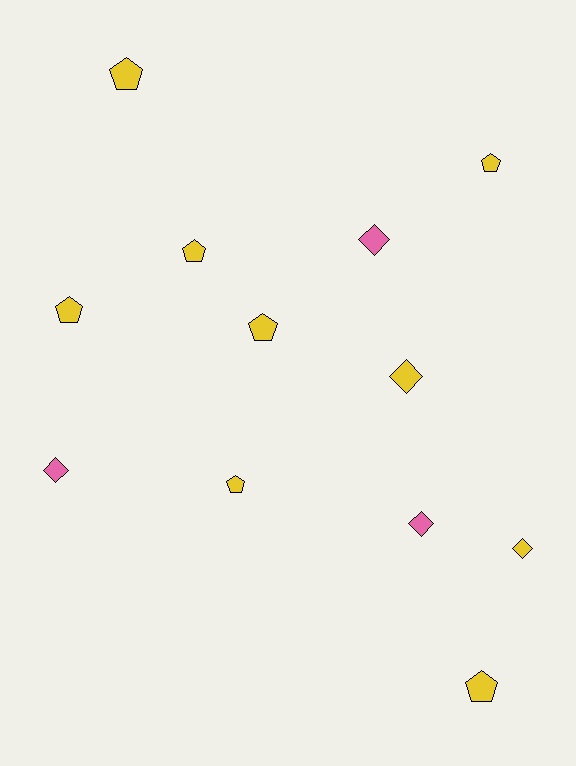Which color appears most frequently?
Yellow, with 9 objects.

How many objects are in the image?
There are 12 objects.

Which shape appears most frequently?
Pentagon, with 7 objects.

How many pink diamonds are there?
There are 3 pink diamonds.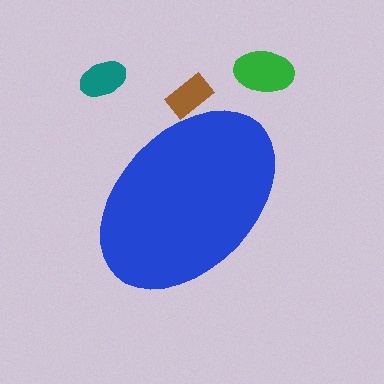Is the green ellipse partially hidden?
No, the green ellipse is fully visible.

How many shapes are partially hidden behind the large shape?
1 shape is partially hidden.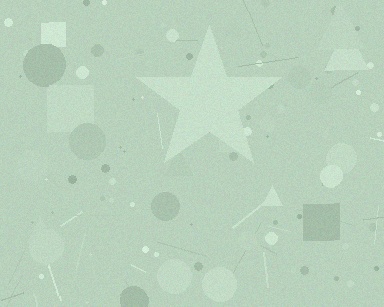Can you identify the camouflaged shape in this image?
The camouflaged shape is a star.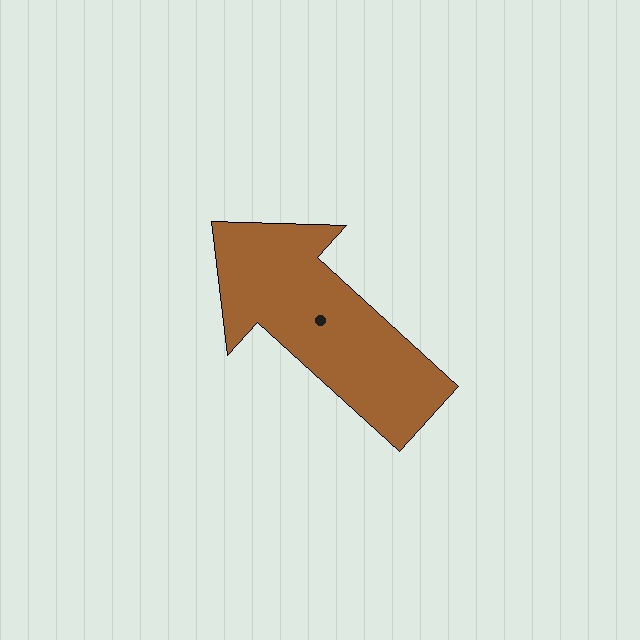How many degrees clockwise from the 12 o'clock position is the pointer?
Approximately 312 degrees.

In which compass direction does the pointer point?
Northwest.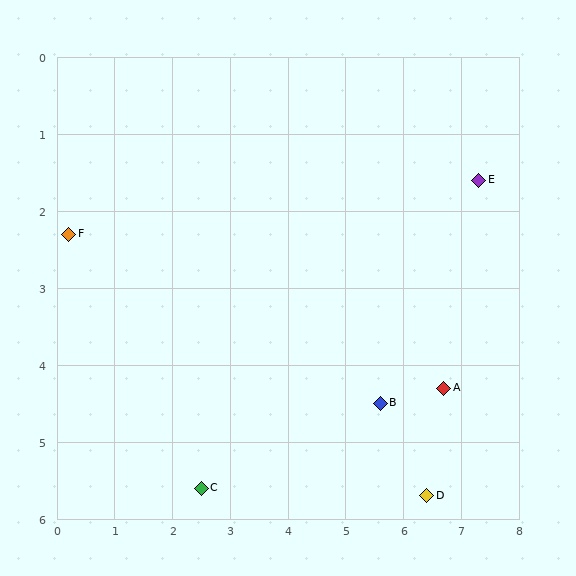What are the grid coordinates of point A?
Point A is at approximately (6.7, 4.3).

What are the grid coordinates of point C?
Point C is at approximately (2.5, 5.6).